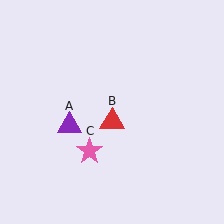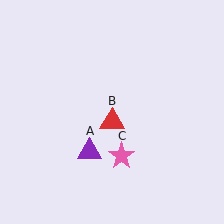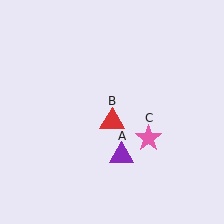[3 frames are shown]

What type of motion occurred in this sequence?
The purple triangle (object A), pink star (object C) rotated counterclockwise around the center of the scene.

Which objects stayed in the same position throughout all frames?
Red triangle (object B) remained stationary.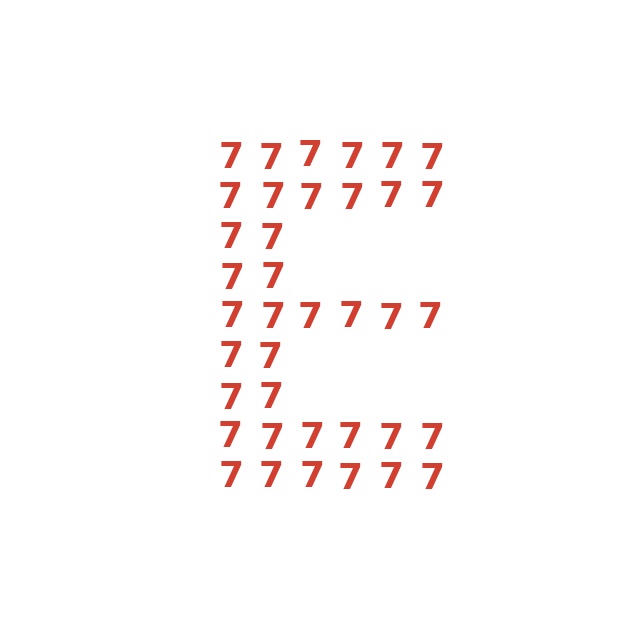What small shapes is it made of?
It is made of small digit 7's.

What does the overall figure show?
The overall figure shows the letter E.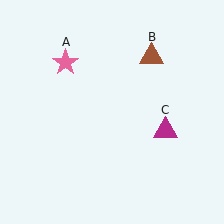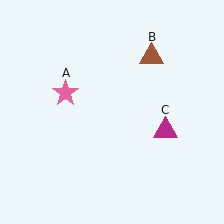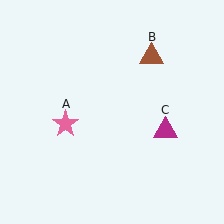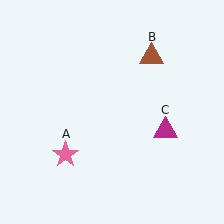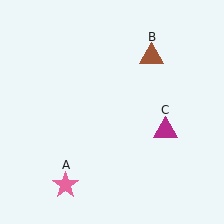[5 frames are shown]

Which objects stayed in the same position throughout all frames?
Brown triangle (object B) and magenta triangle (object C) remained stationary.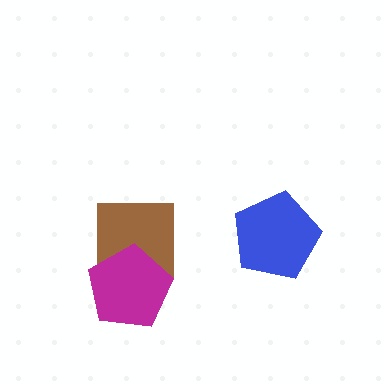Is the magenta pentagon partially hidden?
No, no other shape covers it.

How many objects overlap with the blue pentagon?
0 objects overlap with the blue pentagon.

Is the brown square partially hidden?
Yes, it is partially covered by another shape.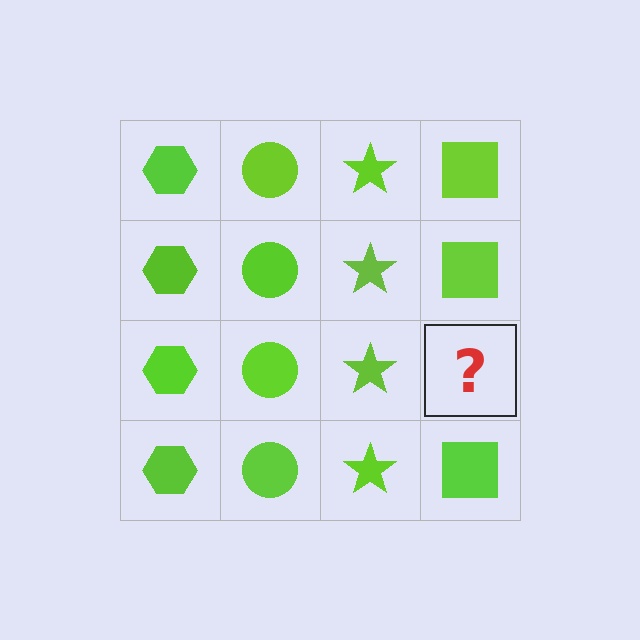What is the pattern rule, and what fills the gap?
The rule is that each column has a consistent shape. The gap should be filled with a lime square.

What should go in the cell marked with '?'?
The missing cell should contain a lime square.